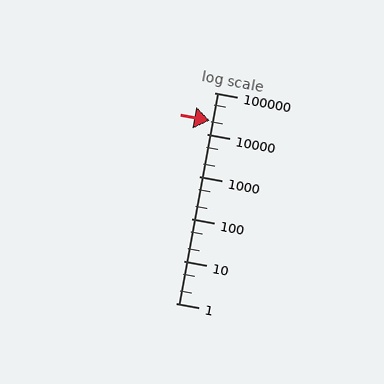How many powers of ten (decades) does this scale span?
The scale spans 5 decades, from 1 to 100000.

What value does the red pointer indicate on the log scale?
The pointer indicates approximately 22000.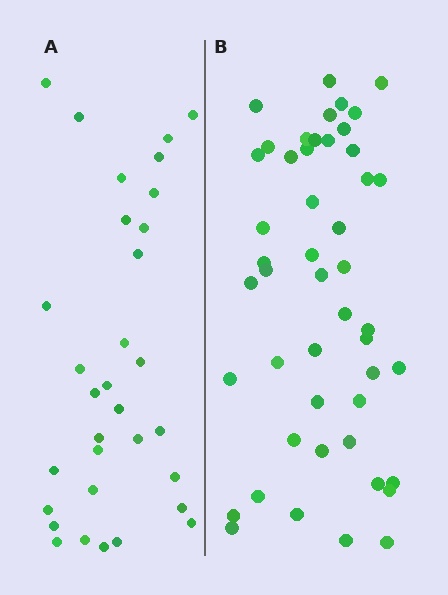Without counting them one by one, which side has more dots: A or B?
Region B (the right region) has more dots.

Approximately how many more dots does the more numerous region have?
Region B has approximately 15 more dots than region A.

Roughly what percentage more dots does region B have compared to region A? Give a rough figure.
About 50% more.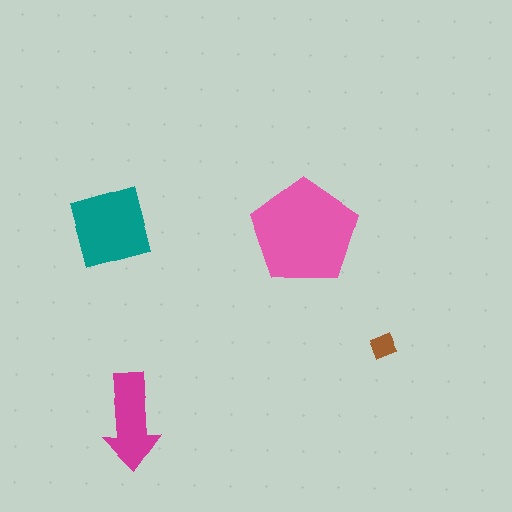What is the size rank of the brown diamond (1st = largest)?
4th.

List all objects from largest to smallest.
The pink pentagon, the teal square, the magenta arrow, the brown diamond.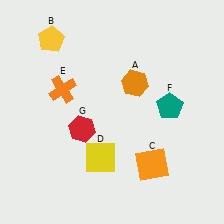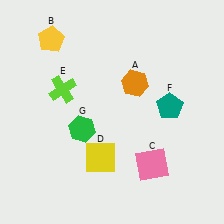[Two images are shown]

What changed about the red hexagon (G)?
In Image 1, G is red. In Image 2, it changed to green.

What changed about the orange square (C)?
In Image 1, C is orange. In Image 2, it changed to pink.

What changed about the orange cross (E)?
In Image 1, E is orange. In Image 2, it changed to lime.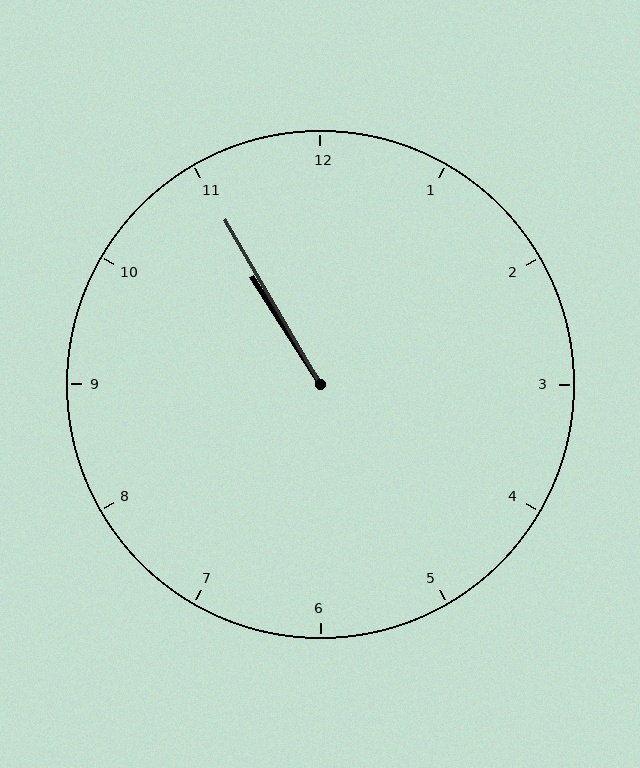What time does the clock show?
10:55.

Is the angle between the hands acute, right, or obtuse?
It is acute.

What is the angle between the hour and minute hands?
Approximately 2 degrees.